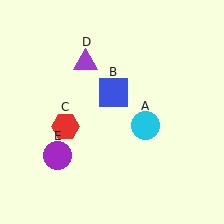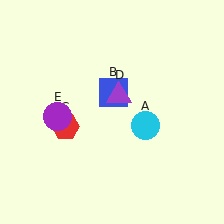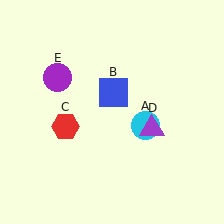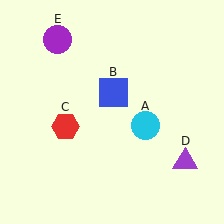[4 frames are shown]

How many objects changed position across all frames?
2 objects changed position: purple triangle (object D), purple circle (object E).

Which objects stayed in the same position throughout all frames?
Cyan circle (object A) and blue square (object B) and red hexagon (object C) remained stationary.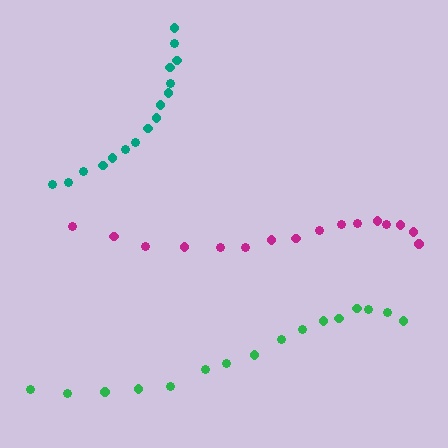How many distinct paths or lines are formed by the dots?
There are 3 distinct paths.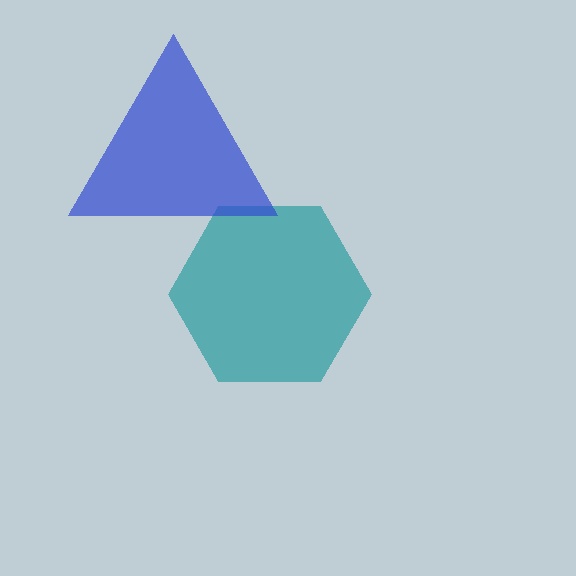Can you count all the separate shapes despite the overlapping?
Yes, there are 2 separate shapes.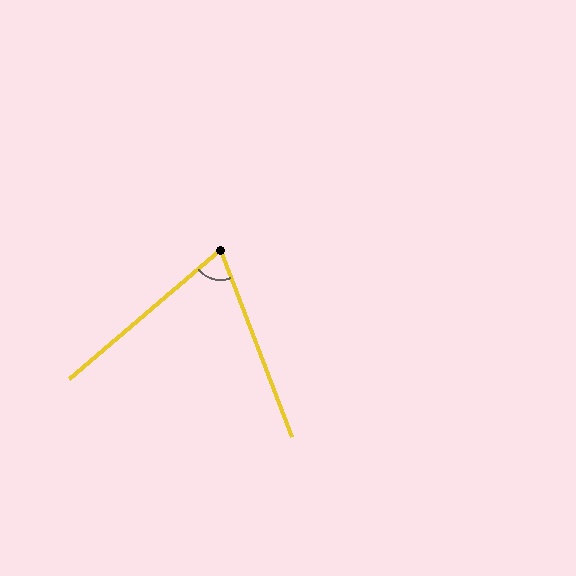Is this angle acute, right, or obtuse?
It is acute.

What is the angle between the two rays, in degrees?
Approximately 71 degrees.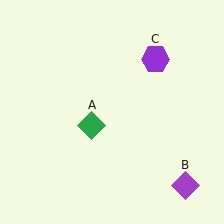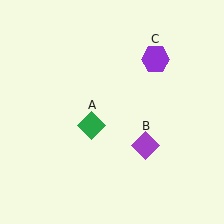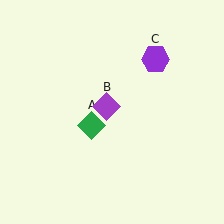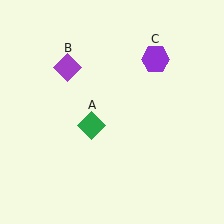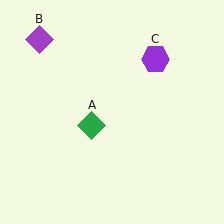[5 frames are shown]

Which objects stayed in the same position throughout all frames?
Green diamond (object A) and purple hexagon (object C) remained stationary.